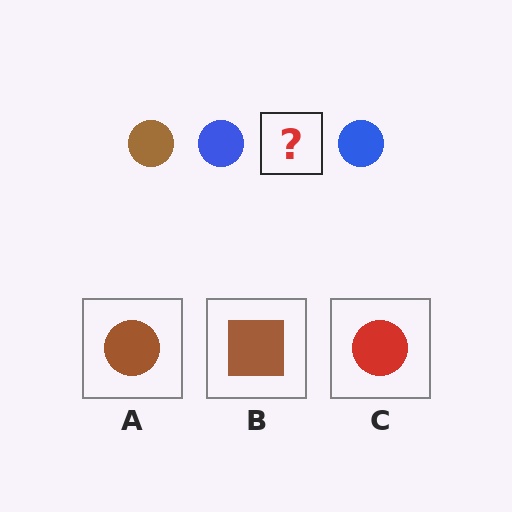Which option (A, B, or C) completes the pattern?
A.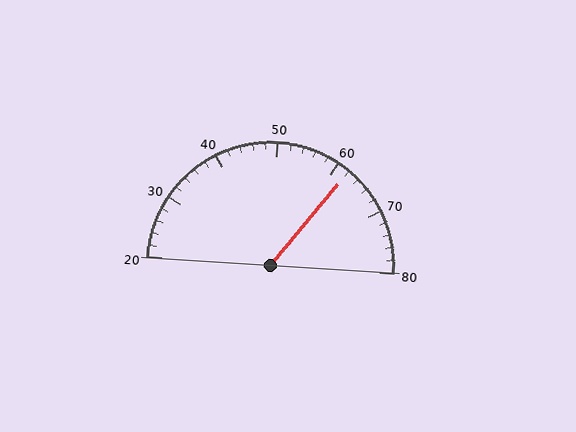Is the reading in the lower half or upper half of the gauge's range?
The reading is in the upper half of the range (20 to 80).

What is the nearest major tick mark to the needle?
The nearest major tick mark is 60.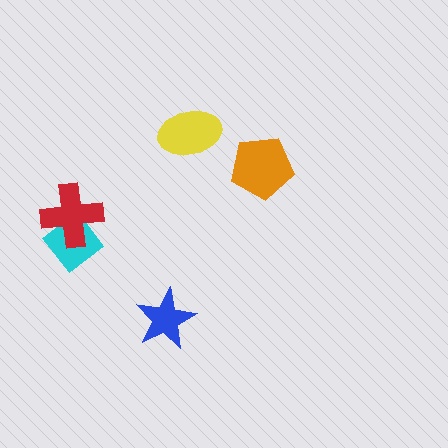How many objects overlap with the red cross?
1 object overlaps with the red cross.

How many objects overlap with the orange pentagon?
0 objects overlap with the orange pentagon.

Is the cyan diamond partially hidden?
Yes, it is partially covered by another shape.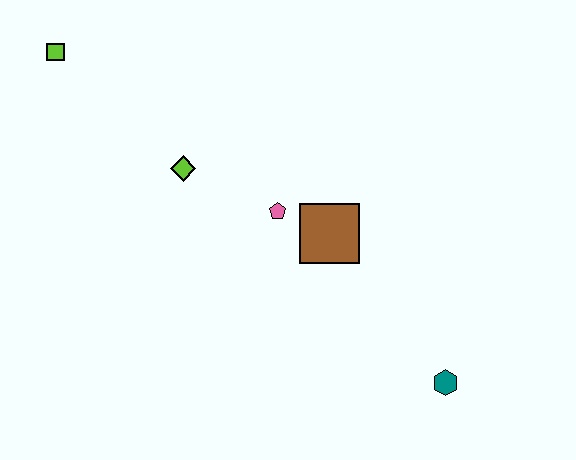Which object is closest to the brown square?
The pink pentagon is closest to the brown square.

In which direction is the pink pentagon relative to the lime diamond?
The pink pentagon is to the right of the lime diamond.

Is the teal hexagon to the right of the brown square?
Yes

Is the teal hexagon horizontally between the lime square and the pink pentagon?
No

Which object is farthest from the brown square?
The lime square is farthest from the brown square.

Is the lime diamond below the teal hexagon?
No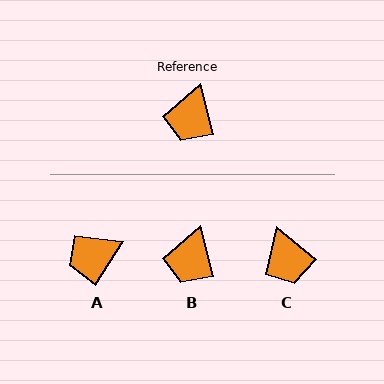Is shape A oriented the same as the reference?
No, it is off by about 47 degrees.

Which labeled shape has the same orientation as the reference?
B.